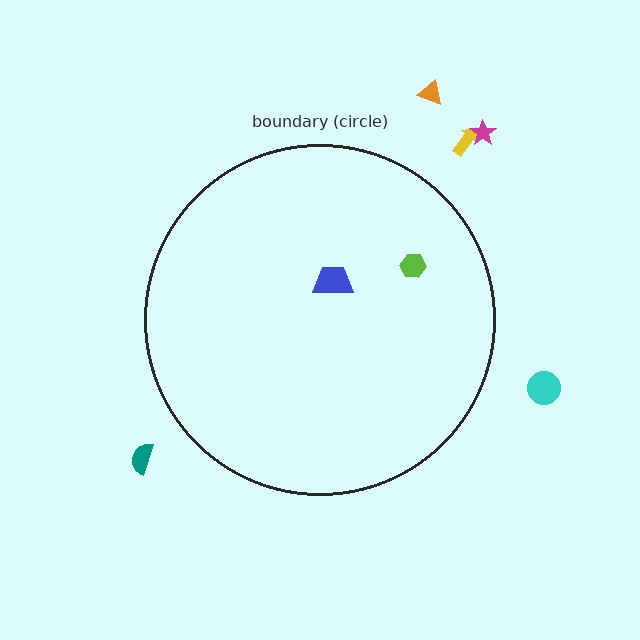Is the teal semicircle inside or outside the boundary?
Outside.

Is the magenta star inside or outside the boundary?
Outside.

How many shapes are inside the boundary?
2 inside, 5 outside.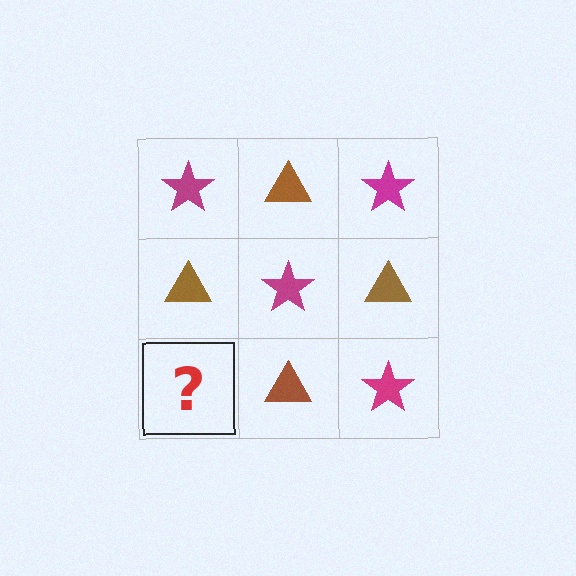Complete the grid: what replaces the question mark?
The question mark should be replaced with a magenta star.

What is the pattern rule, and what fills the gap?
The rule is that it alternates magenta star and brown triangle in a checkerboard pattern. The gap should be filled with a magenta star.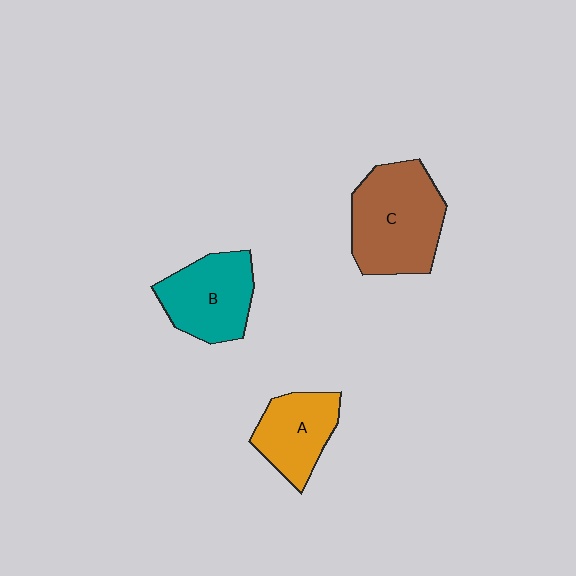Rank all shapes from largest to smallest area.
From largest to smallest: C (brown), B (teal), A (orange).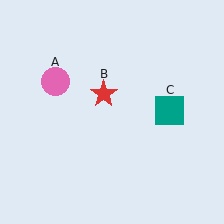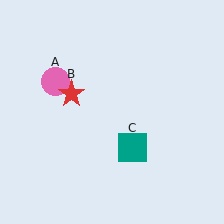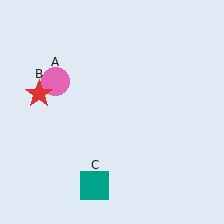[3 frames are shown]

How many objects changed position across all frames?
2 objects changed position: red star (object B), teal square (object C).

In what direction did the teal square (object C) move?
The teal square (object C) moved down and to the left.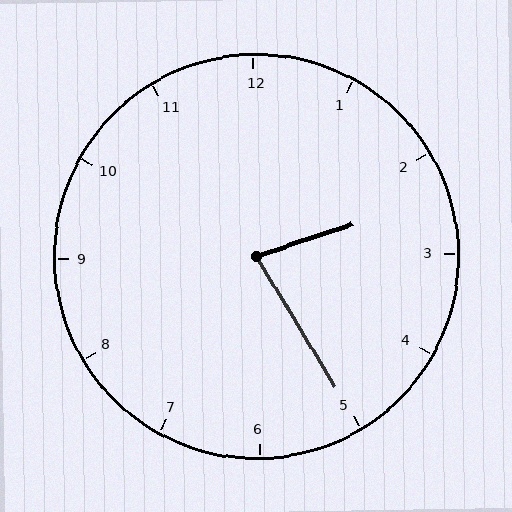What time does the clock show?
2:25.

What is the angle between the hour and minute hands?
Approximately 78 degrees.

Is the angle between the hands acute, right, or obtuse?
It is acute.